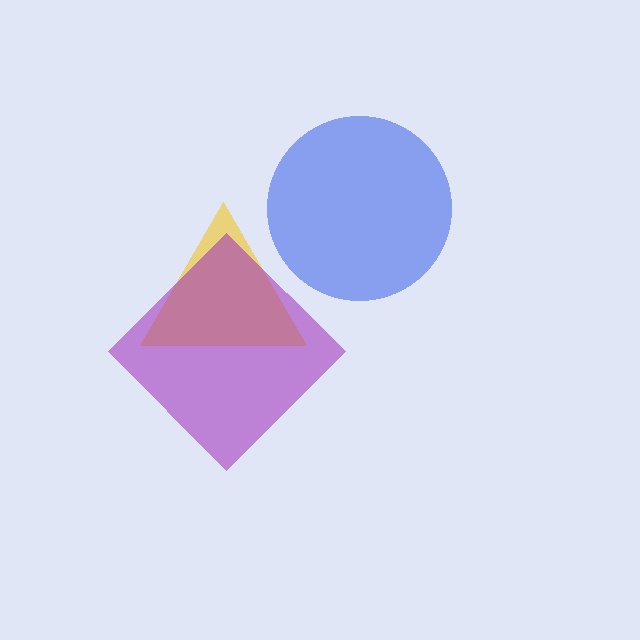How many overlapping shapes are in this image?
There are 3 overlapping shapes in the image.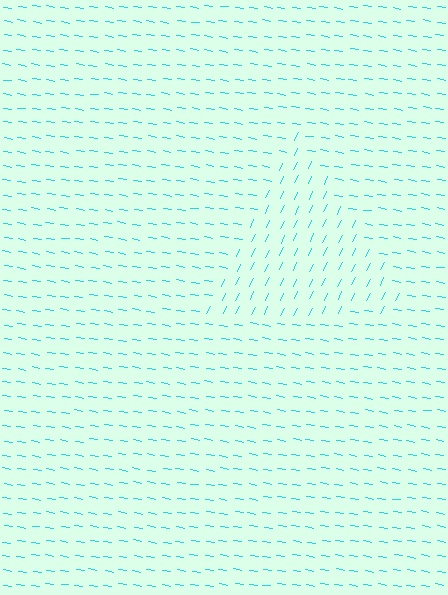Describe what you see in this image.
The image is filled with small cyan line segments. A triangle region in the image has lines oriented differently from the surrounding lines, creating a visible texture boundary.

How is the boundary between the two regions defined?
The boundary is defined purely by a change in line orientation (approximately 74 degrees difference). All lines are the same color and thickness.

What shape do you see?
I see a triangle.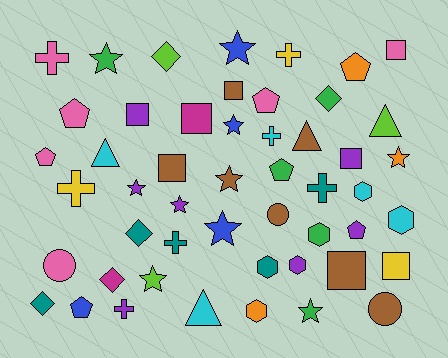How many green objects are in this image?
There are 5 green objects.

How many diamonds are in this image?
There are 5 diamonds.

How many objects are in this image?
There are 50 objects.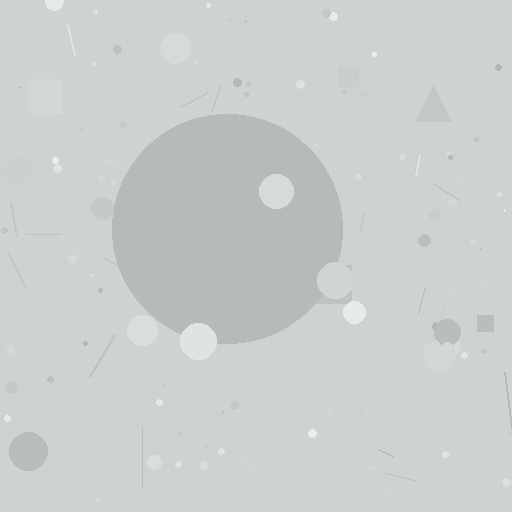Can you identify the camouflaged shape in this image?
The camouflaged shape is a circle.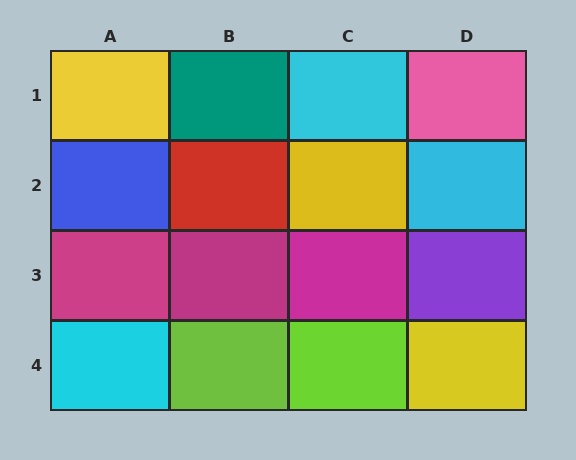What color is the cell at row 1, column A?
Yellow.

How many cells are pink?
1 cell is pink.